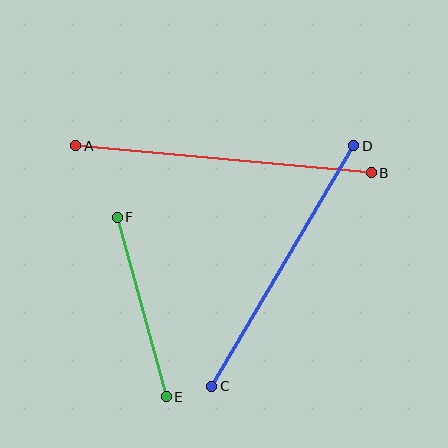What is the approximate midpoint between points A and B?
The midpoint is at approximately (224, 159) pixels.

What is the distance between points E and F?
The distance is approximately 186 pixels.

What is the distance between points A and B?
The distance is approximately 297 pixels.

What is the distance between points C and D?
The distance is approximately 279 pixels.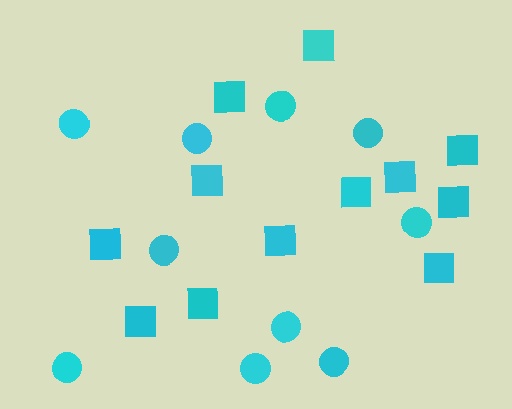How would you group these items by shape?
There are 2 groups: one group of squares (12) and one group of circles (10).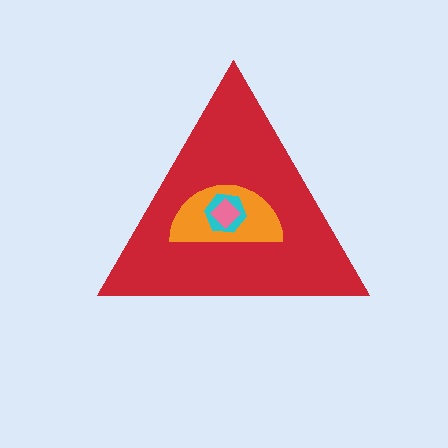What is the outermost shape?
The red triangle.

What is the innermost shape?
The pink diamond.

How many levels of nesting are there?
4.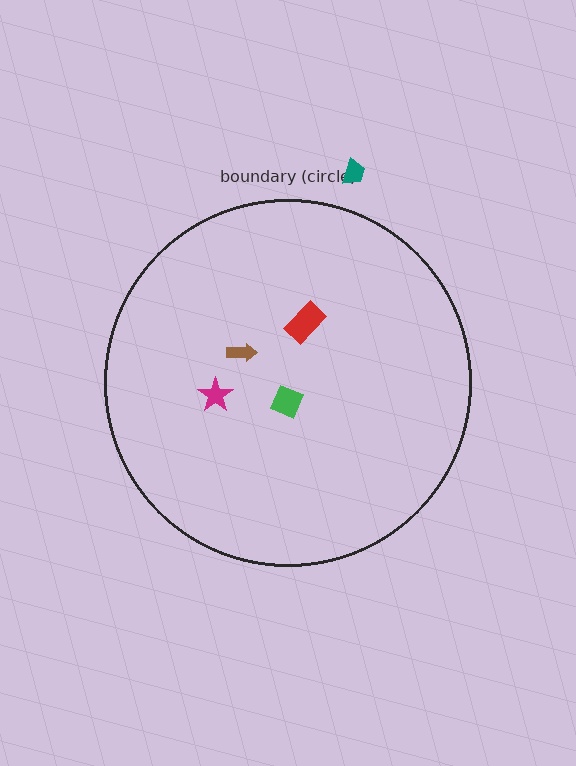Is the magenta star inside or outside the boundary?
Inside.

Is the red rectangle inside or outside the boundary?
Inside.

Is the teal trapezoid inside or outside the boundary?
Outside.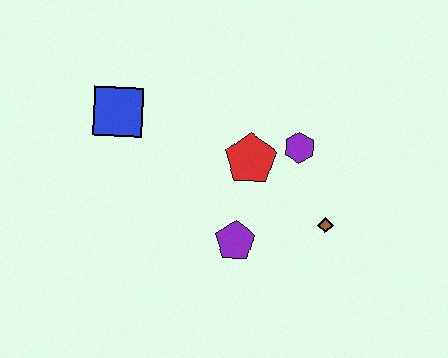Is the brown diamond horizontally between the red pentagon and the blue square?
No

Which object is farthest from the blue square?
The brown diamond is farthest from the blue square.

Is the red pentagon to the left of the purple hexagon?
Yes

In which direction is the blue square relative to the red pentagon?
The blue square is to the left of the red pentagon.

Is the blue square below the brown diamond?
No